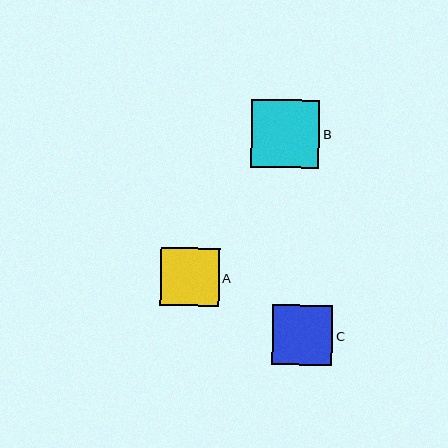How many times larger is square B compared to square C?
Square B is approximately 1.1 times the size of square C.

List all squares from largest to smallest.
From largest to smallest: B, C, A.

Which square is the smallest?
Square A is the smallest with a size of approximately 59 pixels.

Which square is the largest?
Square B is the largest with a size of approximately 68 pixels.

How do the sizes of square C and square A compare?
Square C and square A are approximately the same size.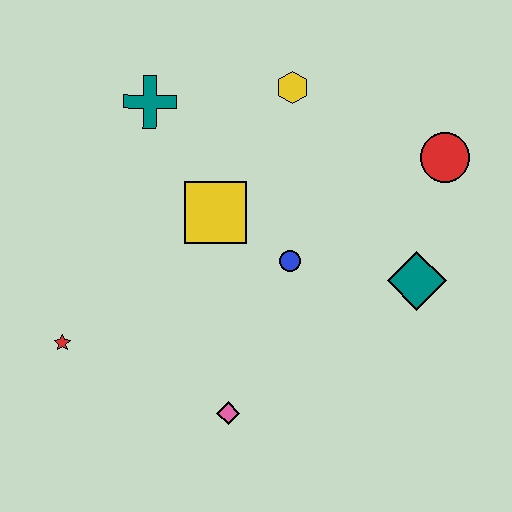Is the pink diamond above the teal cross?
No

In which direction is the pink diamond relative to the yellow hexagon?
The pink diamond is below the yellow hexagon.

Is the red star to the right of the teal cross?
No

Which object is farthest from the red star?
The red circle is farthest from the red star.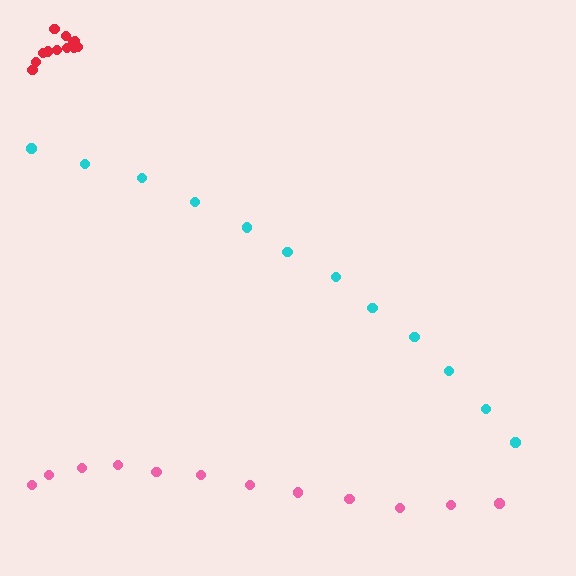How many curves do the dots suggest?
There are 3 distinct paths.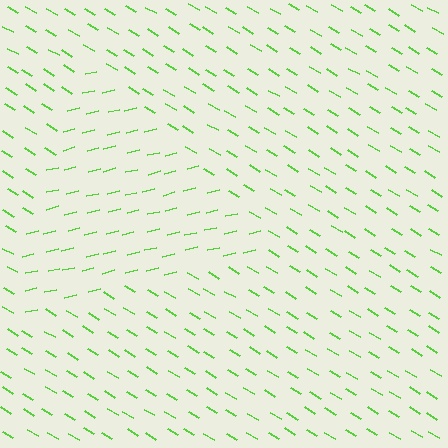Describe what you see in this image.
The image is filled with small lime line segments. A triangle region in the image has lines oriented differently from the surrounding lines, creating a visible texture boundary.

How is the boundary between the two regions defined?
The boundary is defined purely by a change in line orientation (approximately 45 degrees difference). All lines are the same color and thickness.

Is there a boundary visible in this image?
Yes, there is a texture boundary formed by a change in line orientation.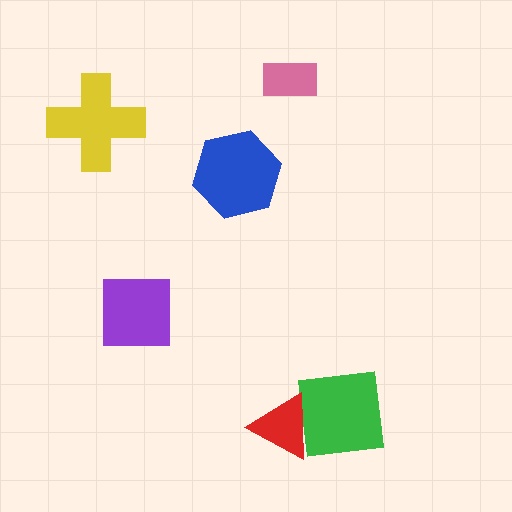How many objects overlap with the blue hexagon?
0 objects overlap with the blue hexagon.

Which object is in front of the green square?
The red triangle is in front of the green square.